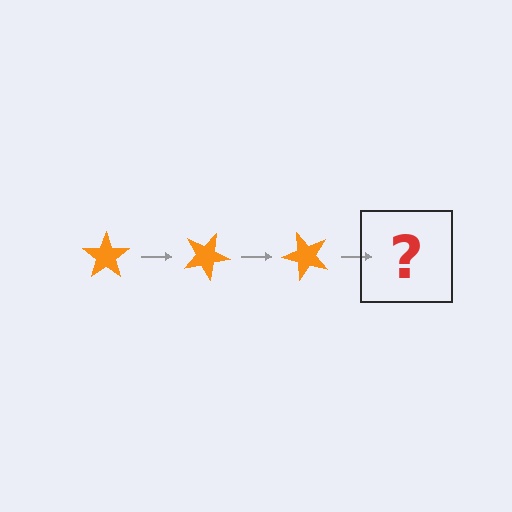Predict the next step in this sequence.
The next step is an orange star rotated 75 degrees.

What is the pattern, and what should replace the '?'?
The pattern is that the star rotates 25 degrees each step. The '?' should be an orange star rotated 75 degrees.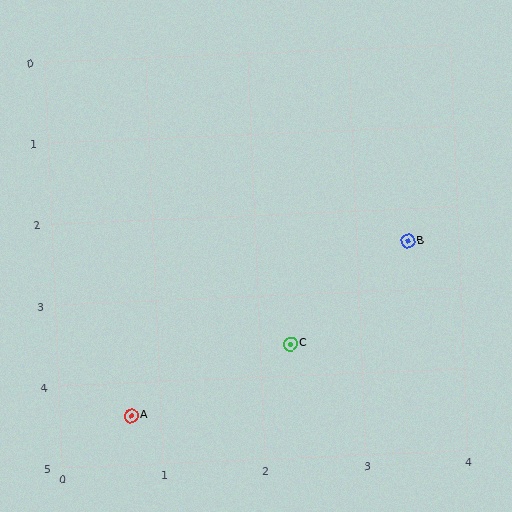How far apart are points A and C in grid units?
Points A and C are about 1.8 grid units apart.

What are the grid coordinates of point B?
Point B is at approximately (3.5, 2.4).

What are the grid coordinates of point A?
Point A is at approximately (0.7, 4.4).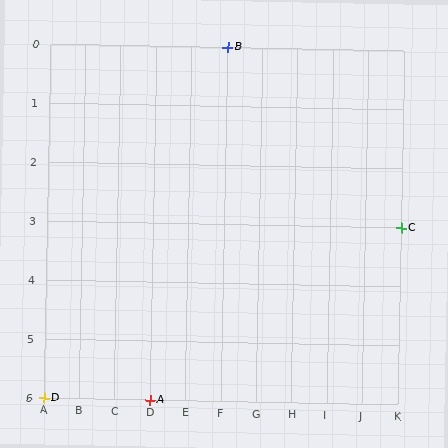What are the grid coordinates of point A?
Point A is at grid coordinates (D, 6).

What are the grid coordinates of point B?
Point B is at grid coordinates (F, 0).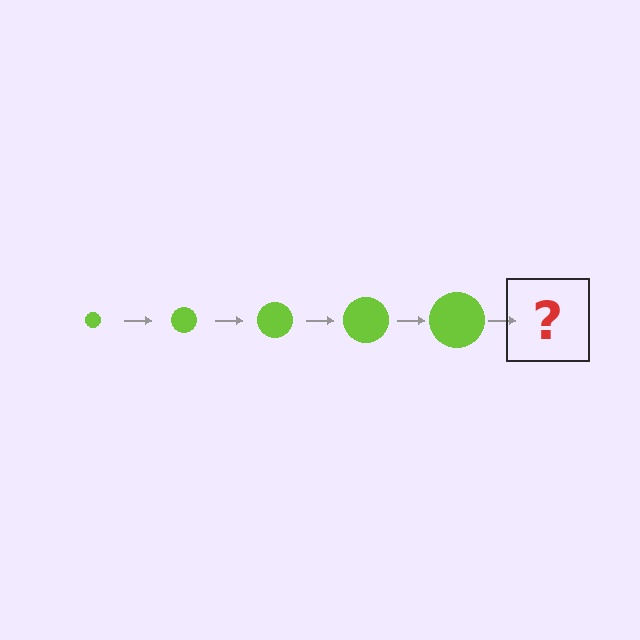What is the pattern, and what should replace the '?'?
The pattern is that the circle gets progressively larger each step. The '?' should be a lime circle, larger than the previous one.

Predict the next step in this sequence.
The next step is a lime circle, larger than the previous one.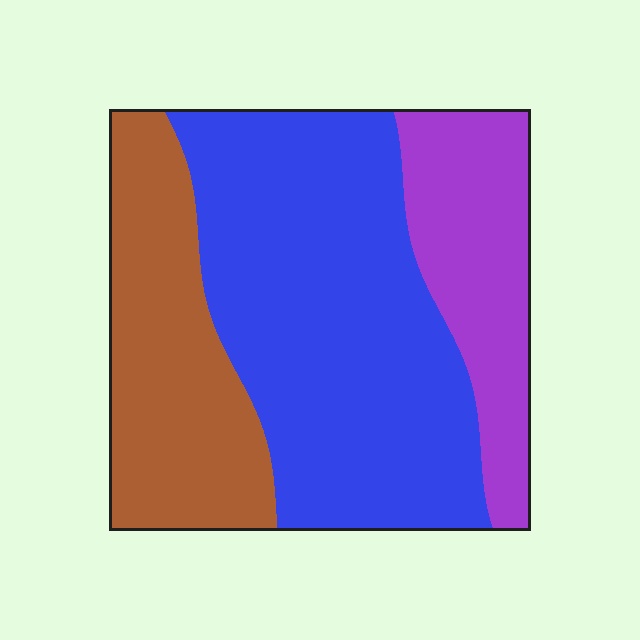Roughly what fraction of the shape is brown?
Brown takes up between a sixth and a third of the shape.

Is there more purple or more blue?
Blue.